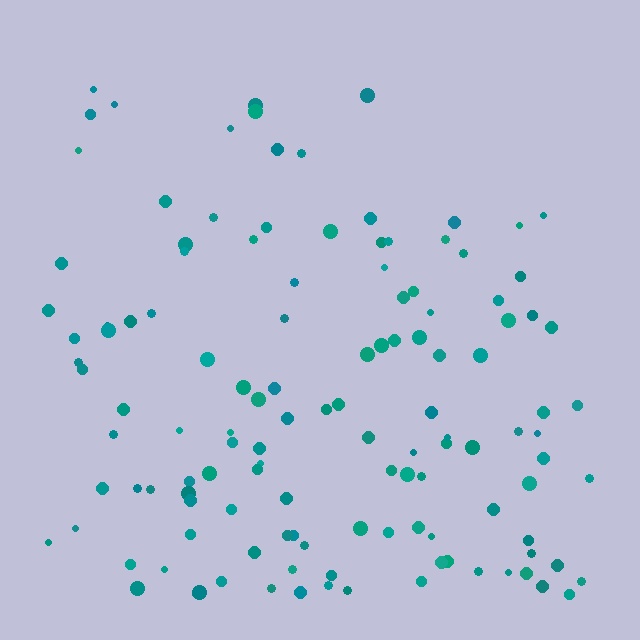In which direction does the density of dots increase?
From top to bottom, with the bottom side densest.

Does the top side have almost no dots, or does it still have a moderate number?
Still a moderate number, just noticeably fewer than the bottom.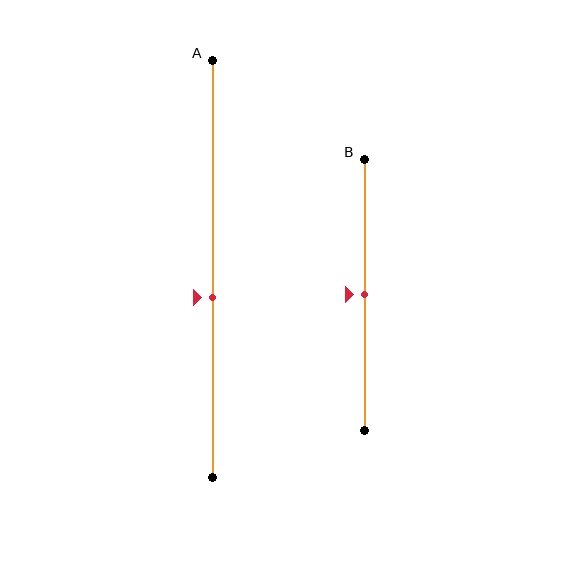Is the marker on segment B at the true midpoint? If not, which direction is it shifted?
Yes, the marker on segment B is at the true midpoint.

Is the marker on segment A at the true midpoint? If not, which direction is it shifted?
No, the marker on segment A is shifted downward by about 7% of the segment length.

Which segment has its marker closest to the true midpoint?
Segment B has its marker closest to the true midpoint.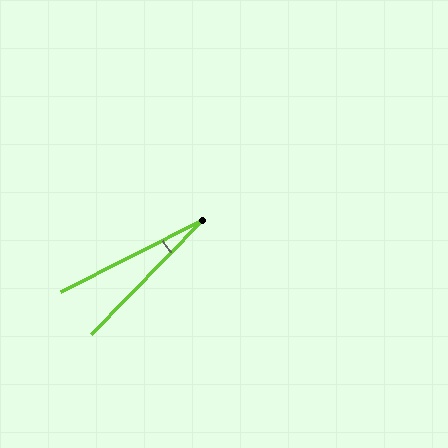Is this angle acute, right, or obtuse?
It is acute.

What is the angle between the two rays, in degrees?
Approximately 19 degrees.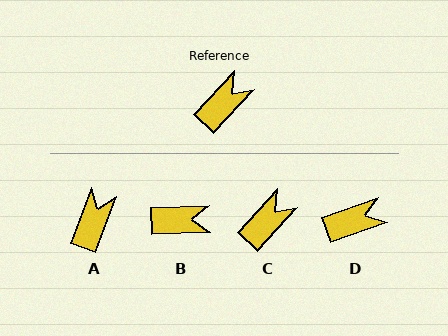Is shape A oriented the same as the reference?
No, it is off by about 22 degrees.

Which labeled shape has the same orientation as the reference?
C.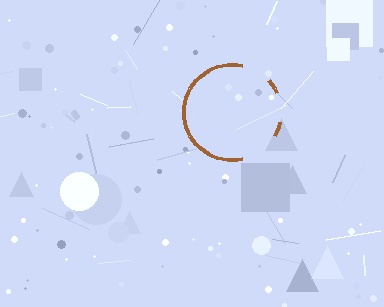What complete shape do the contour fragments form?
The contour fragments form a circle.